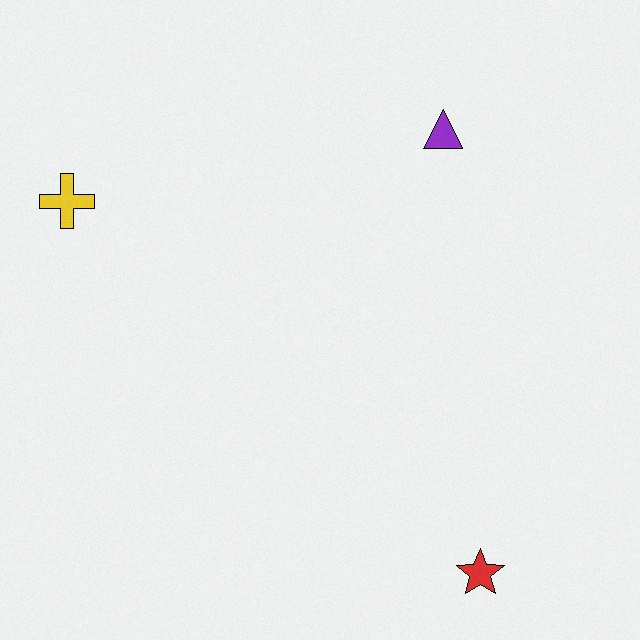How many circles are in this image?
There are no circles.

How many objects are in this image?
There are 3 objects.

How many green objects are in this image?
There are no green objects.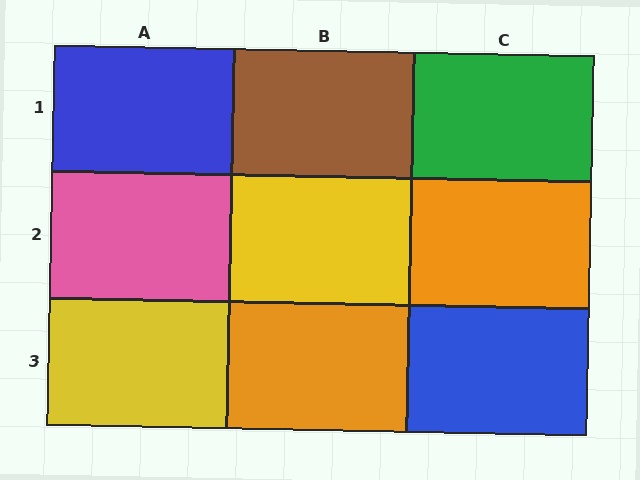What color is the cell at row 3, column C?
Blue.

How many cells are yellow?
2 cells are yellow.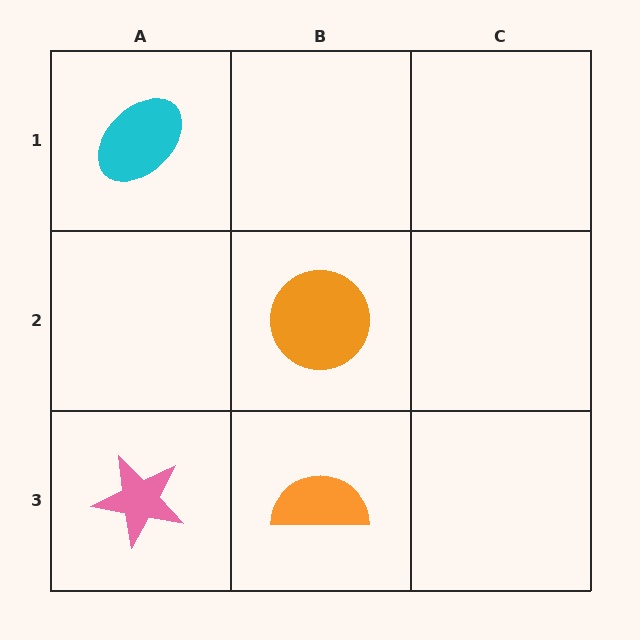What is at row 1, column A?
A cyan ellipse.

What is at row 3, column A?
A pink star.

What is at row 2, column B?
An orange circle.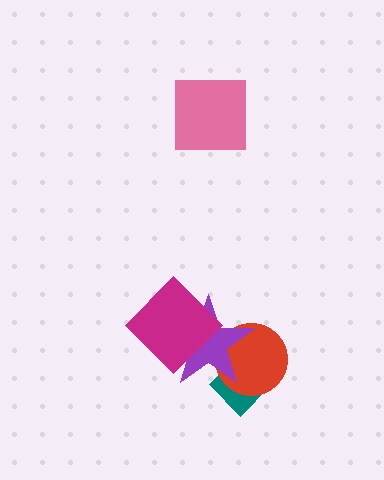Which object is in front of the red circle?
The purple star is in front of the red circle.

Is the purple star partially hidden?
Yes, it is partially covered by another shape.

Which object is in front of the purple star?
The magenta diamond is in front of the purple star.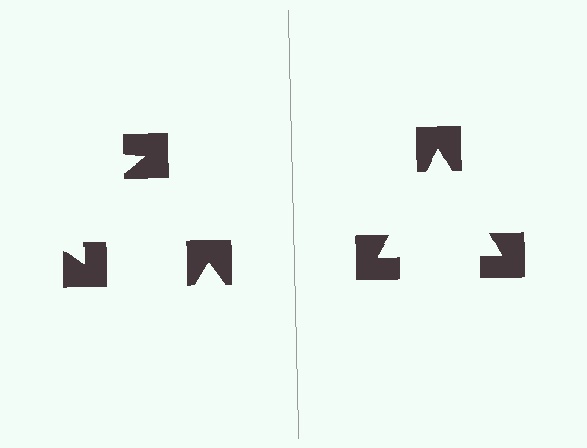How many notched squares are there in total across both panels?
6 — 3 on each side.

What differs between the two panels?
The notched squares are positioned identically on both sides; only the wedge orientations differ. On the right they align to a triangle; on the left they are misaligned.